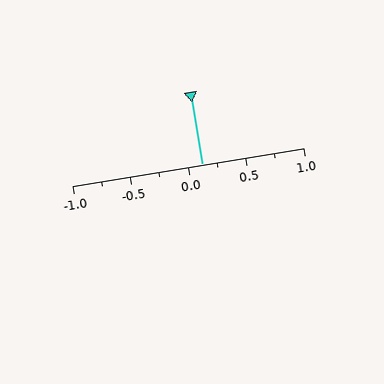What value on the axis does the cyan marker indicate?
The marker indicates approximately 0.12.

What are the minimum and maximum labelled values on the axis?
The axis runs from -1.0 to 1.0.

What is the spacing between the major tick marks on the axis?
The major ticks are spaced 0.5 apart.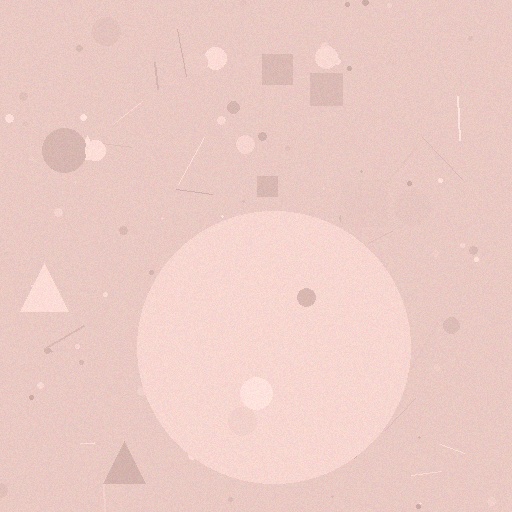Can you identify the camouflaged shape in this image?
The camouflaged shape is a circle.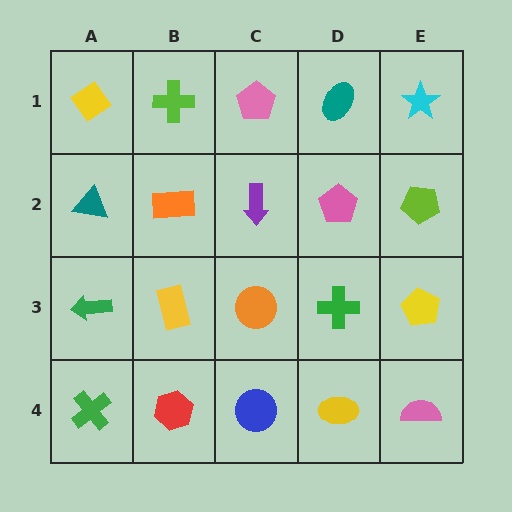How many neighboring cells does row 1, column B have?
3.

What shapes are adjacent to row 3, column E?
A lime pentagon (row 2, column E), a pink semicircle (row 4, column E), a green cross (row 3, column D).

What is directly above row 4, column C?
An orange circle.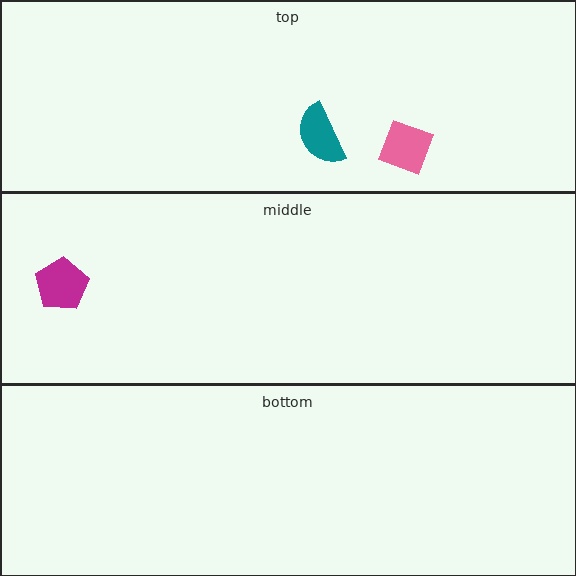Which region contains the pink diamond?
The top region.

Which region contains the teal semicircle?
The top region.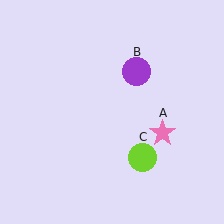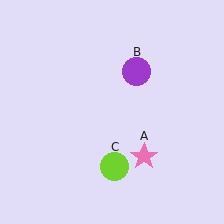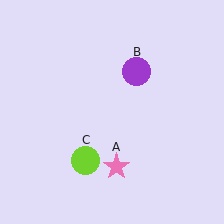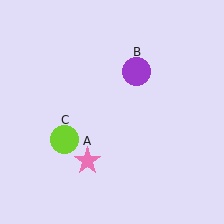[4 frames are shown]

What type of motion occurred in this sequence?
The pink star (object A), lime circle (object C) rotated clockwise around the center of the scene.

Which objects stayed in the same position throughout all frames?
Purple circle (object B) remained stationary.